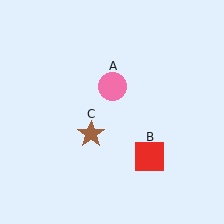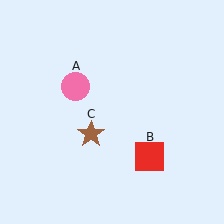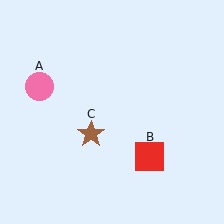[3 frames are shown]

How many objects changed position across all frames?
1 object changed position: pink circle (object A).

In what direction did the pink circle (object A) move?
The pink circle (object A) moved left.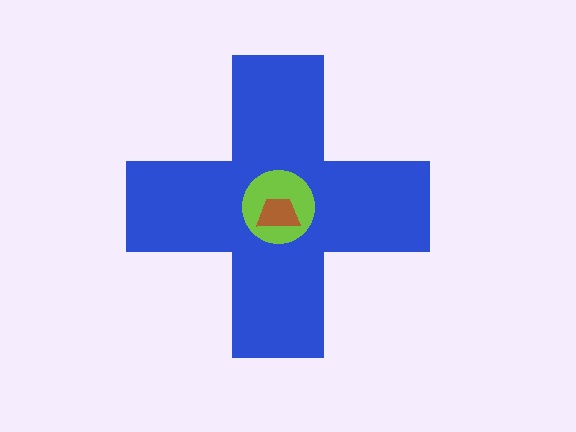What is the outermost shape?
The blue cross.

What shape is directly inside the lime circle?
The brown trapezoid.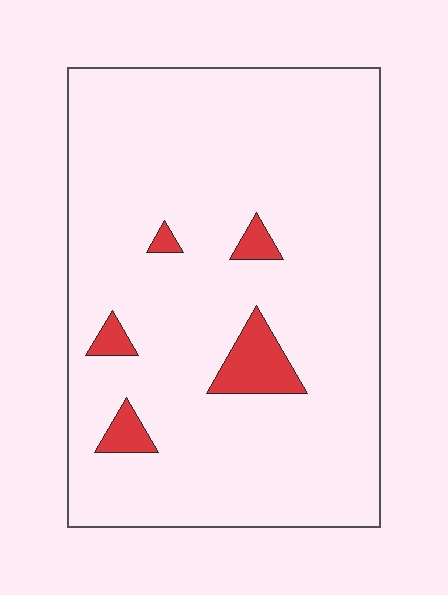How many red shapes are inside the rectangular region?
5.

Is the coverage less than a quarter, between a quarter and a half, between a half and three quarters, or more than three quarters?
Less than a quarter.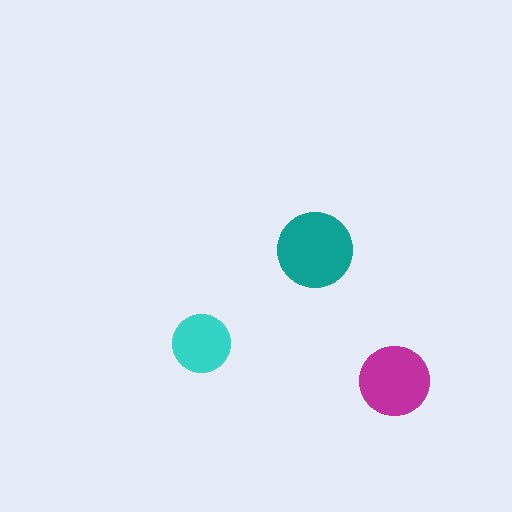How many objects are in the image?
There are 3 objects in the image.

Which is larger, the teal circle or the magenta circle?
The teal one.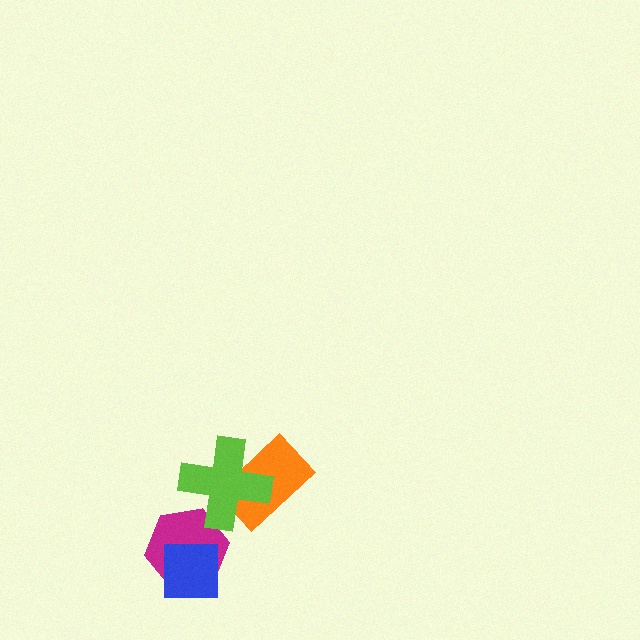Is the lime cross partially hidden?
No, no other shape covers it.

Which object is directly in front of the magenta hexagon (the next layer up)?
The blue square is directly in front of the magenta hexagon.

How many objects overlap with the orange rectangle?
1 object overlaps with the orange rectangle.